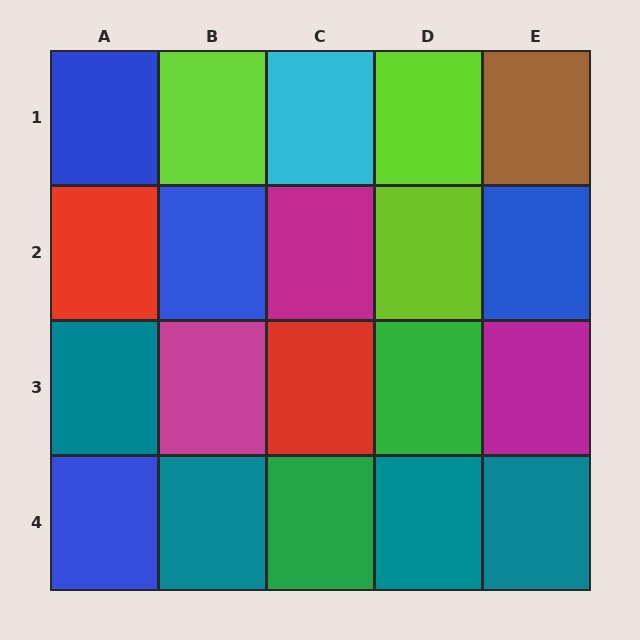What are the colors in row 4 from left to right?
Blue, teal, green, teal, teal.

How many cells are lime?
3 cells are lime.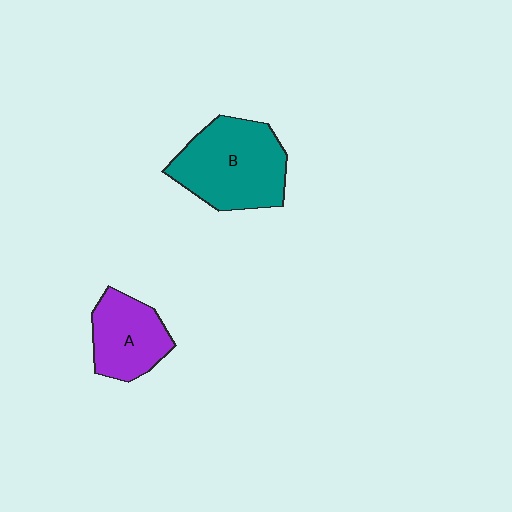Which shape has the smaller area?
Shape A (purple).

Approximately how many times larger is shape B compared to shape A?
Approximately 1.5 times.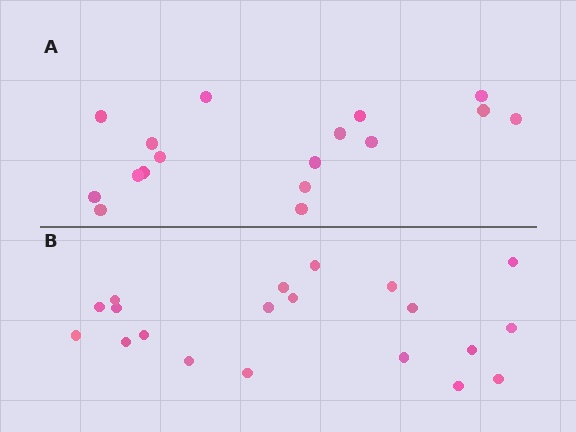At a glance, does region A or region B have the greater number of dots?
Region B (the bottom region) has more dots.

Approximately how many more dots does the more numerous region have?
Region B has just a few more — roughly 2 or 3 more dots than region A.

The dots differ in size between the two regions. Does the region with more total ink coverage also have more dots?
No. Region A has more total ink coverage because its dots are larger, but region B actually contains more individual dots. Total area can be misleading — the number of items is what matters here.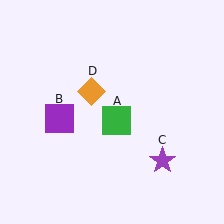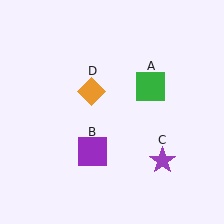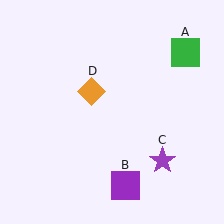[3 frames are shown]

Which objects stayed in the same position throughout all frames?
Purple star (object C) and orange diamond (object D) remained stationary.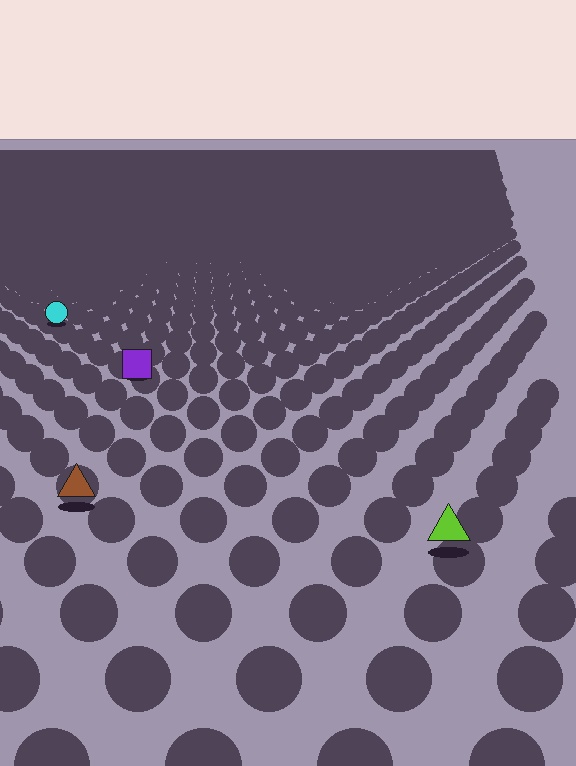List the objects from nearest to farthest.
From nearest to farthest: the lime triangle, the brown triangle, the purple square, the cyan circle.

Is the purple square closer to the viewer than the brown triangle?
No. The brown triangle is closer — you can tell from the texture gradient: the ground texture is coarser near it.